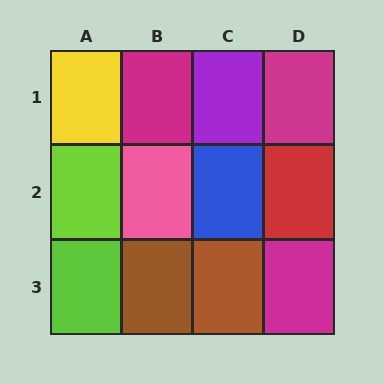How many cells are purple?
1 cell is purple.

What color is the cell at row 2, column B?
Pink.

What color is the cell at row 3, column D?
Magenta.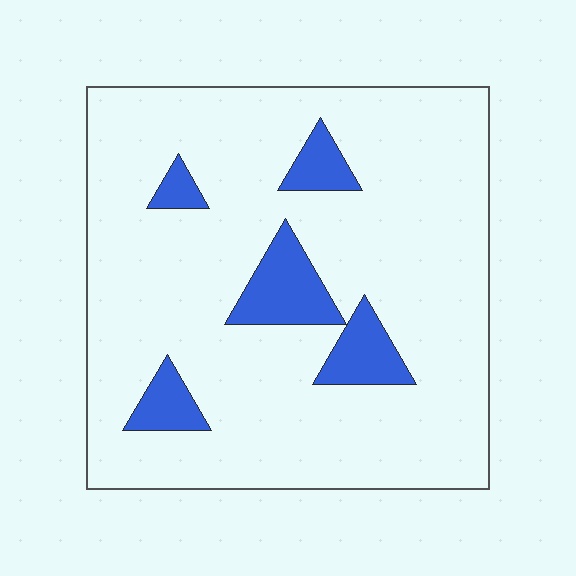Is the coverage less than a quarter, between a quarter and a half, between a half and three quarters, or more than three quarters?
Less than a quarter.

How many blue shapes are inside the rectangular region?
5.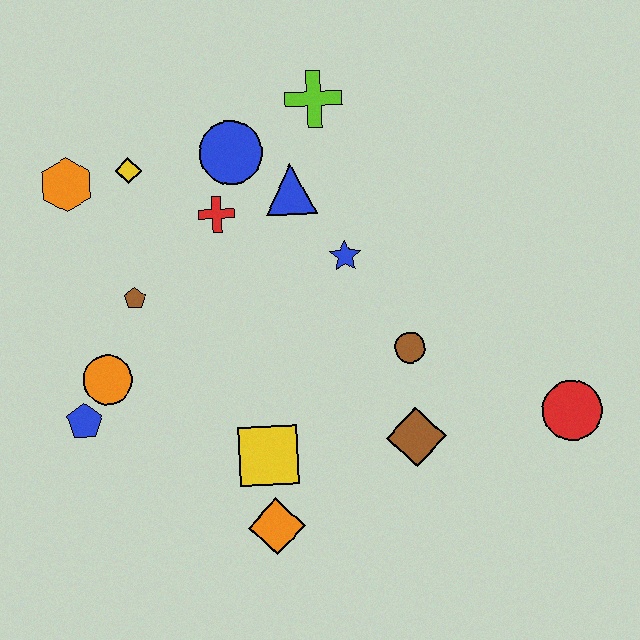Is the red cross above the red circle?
Yes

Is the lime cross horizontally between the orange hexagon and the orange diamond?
No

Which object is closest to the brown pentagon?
The orange circle is closest to the brown pentagon.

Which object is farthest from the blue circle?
The red circle is farthest from the blue circle.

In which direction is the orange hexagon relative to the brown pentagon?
The orange hexagon is above the brown pentagon.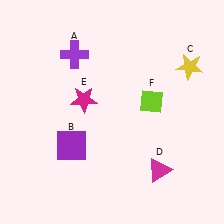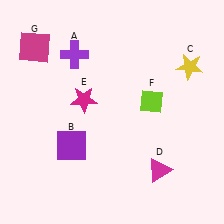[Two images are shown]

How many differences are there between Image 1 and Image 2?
There is 1 difference between the two images.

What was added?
A magenta square (G) was added in Image 2.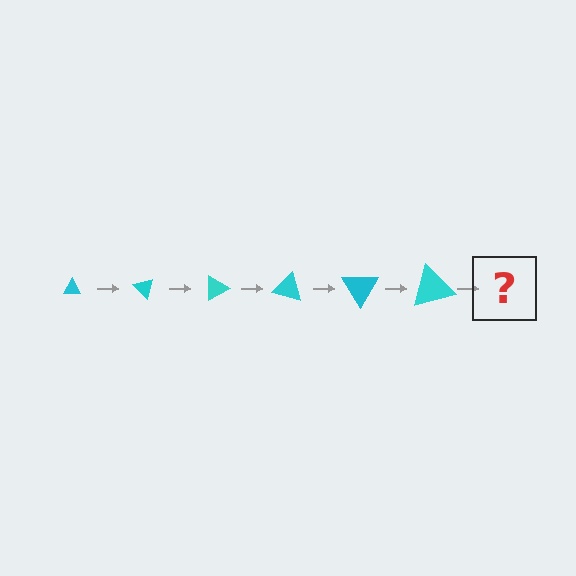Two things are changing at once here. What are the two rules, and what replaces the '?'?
The two rules are that the triangle grows larger each step and it rotates 45 degrees each step. The '?' should be a triangle, larger than the previous one and rotated 270 degrees from the start.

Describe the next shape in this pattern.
It should be a triangle, larger than the previous one and rotated 270 degrees from the start.